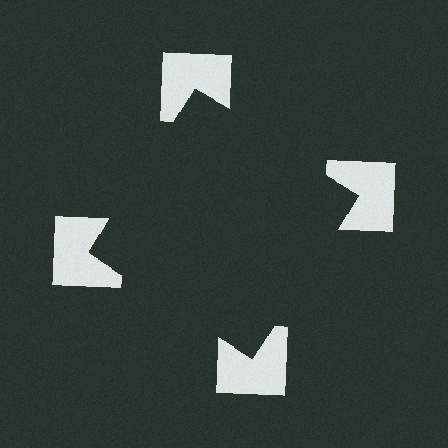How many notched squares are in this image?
There are 4 — one at each vertex of the illusory square.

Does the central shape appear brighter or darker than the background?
It typically appears slightly darker than the background, even though no actual brightness change is drawn.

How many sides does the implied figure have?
4 sides.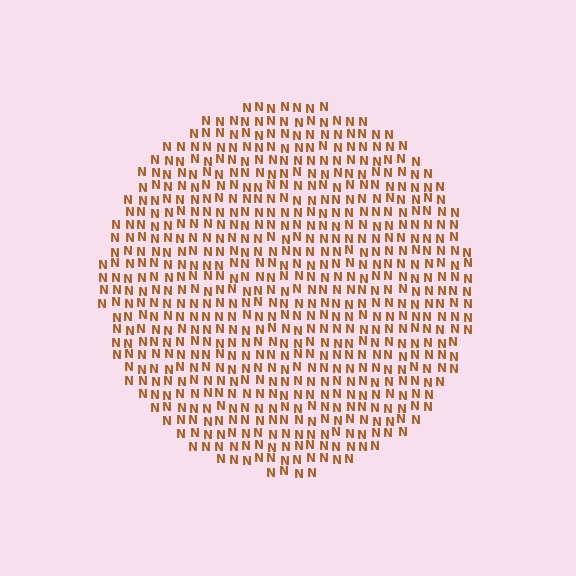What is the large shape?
The large shape is a circle.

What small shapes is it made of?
It is made of small letter N's.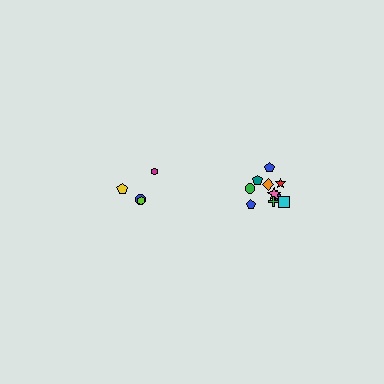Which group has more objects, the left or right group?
The right group.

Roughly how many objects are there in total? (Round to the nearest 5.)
Roughly 15 objects in total.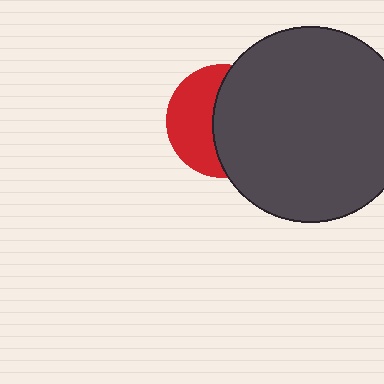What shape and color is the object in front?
The object in front is a dark gray circle.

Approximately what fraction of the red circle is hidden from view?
Roughly 56% of the red circle is hidden behind the dark gray circle.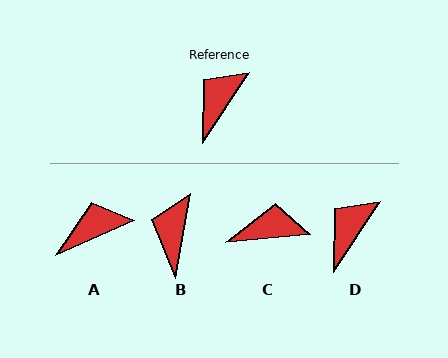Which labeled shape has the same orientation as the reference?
D.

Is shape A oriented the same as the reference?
No, it is off by about 33 degrees.